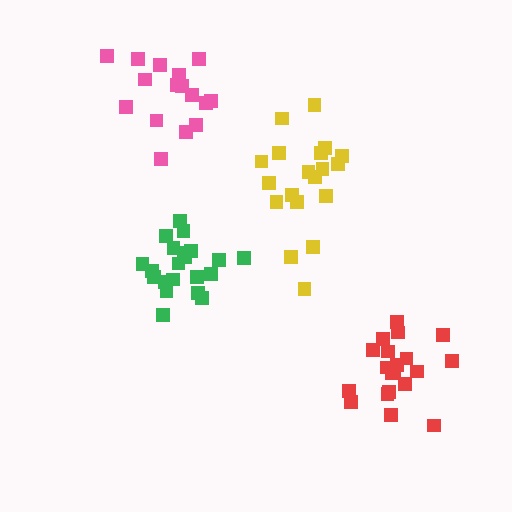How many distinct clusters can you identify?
There are 4 distinct clusters.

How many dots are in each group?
Group 1: 20 dots, Group 2: 16 dots, Group 3: 20 dots, Group 4: 21 dots (77 total).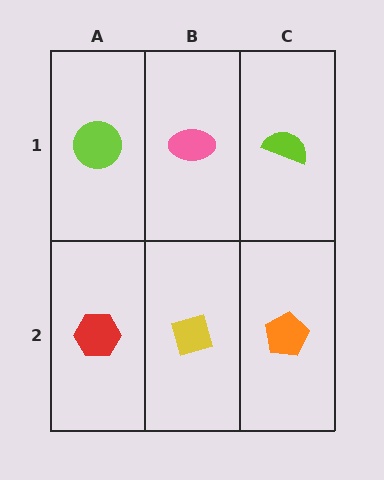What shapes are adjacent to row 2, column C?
A lime semicircle (row 1, column C), a yellow square (row 2, column B).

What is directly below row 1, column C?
An orange pentagon.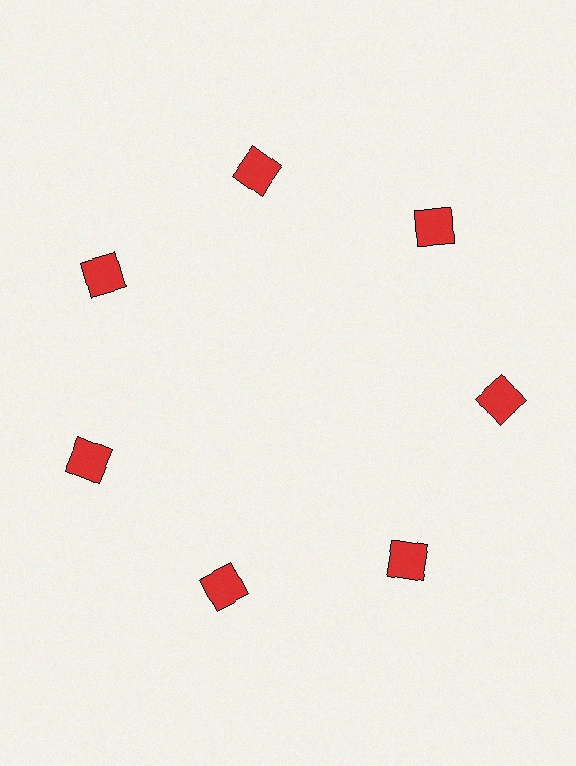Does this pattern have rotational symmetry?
Yes, this pattern has 7-fold rotational symmetry. It looks the same after rotating 51 degrees around the center.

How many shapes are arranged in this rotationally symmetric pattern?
There are 7 shapes, arranged in 7 groups of 1.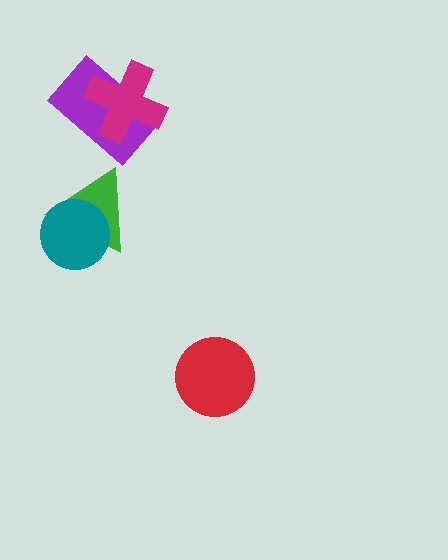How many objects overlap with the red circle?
0 objects overlap with the red circle.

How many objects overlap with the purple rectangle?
1 object overlaps with the purple rectangle.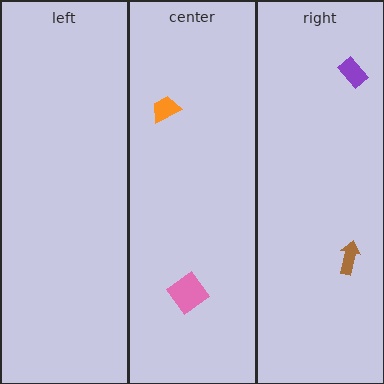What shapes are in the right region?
The purple rectangle, the brown arrow.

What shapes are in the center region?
The pink diamond, the orange trapezoid.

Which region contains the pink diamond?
The center region.